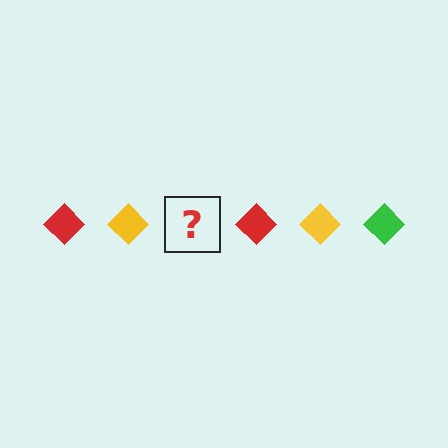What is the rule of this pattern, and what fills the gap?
The rule is that the pattern cycles through red, yellow, green diamonds. The gap should be filled with a green diamond.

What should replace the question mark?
The question mark should be replaced with a green diamond.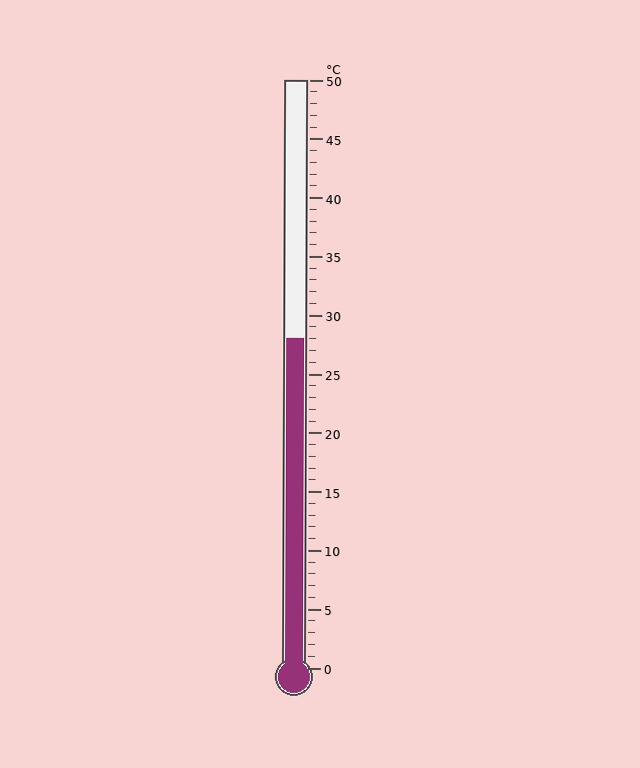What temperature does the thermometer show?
The thermometer shows approximately 28°C.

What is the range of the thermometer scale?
The thermometer scale ranges from 0°C to 50°C.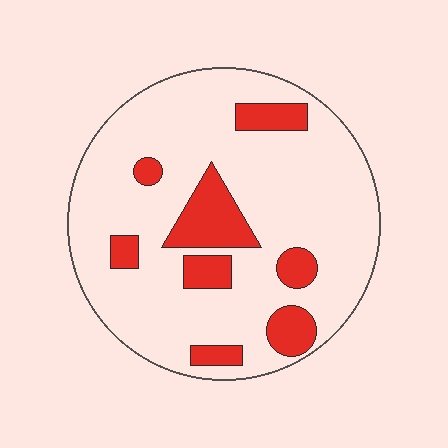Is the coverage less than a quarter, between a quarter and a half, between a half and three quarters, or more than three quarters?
Less than a quarter.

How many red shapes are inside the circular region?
8.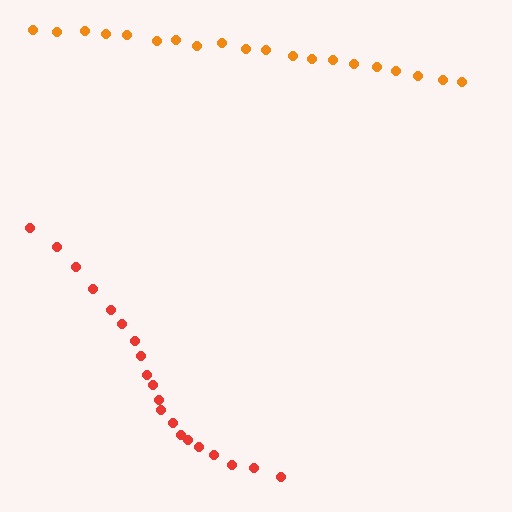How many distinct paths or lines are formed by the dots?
There are 2 distinct paths.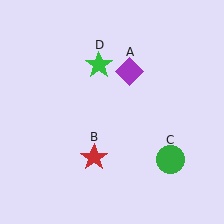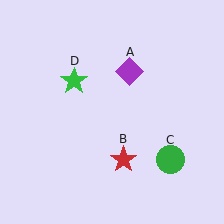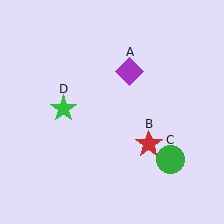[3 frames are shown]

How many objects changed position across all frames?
2 objects changed position: red star (object B), green star (object D).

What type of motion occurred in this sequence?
The red star (object B), green star (object D) rotated counterclockwise around the center of the scene.